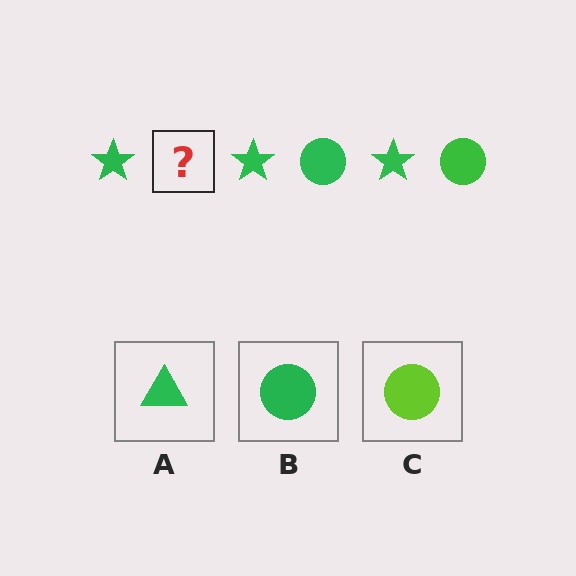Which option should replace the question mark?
Option B.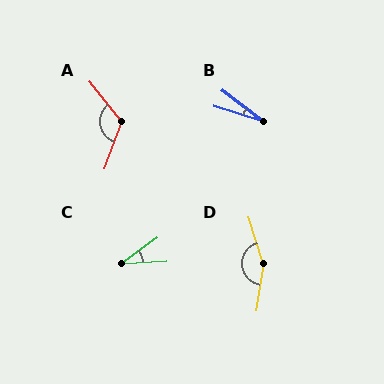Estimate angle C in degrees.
Approximately 33 degrees.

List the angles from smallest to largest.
B (19°), C (33°), A (121°), D (154°).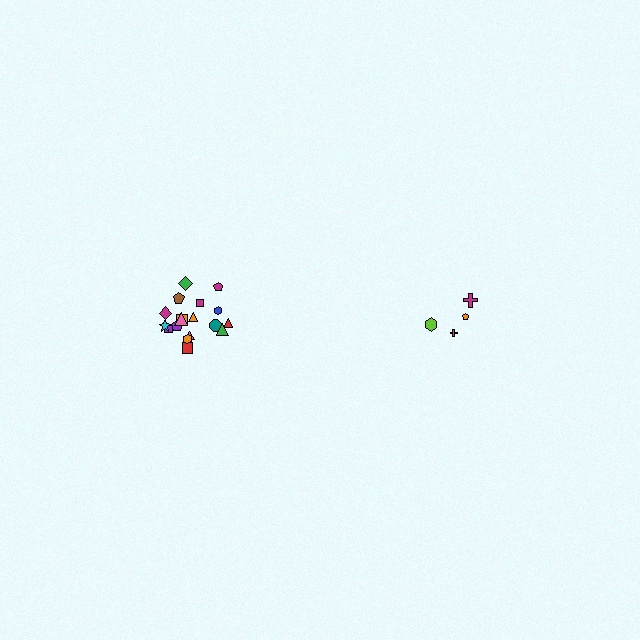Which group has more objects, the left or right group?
The left group.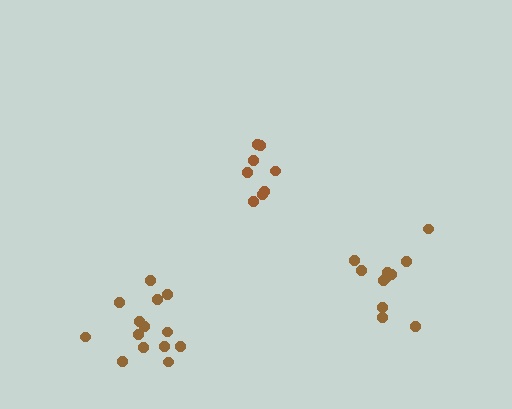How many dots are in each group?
Group 1: 11 dots, Group 2: 8 dots, Group 3: 14 dots (33 total).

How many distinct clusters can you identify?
There are 3 distinct clusters.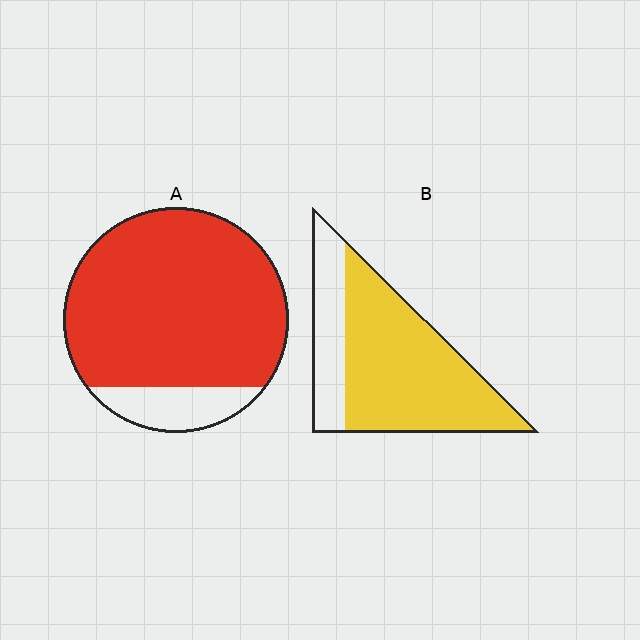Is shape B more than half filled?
Yes.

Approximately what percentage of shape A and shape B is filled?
A is approximately 85% and B is approximately 75%.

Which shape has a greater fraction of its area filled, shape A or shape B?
Shape A.